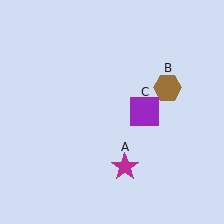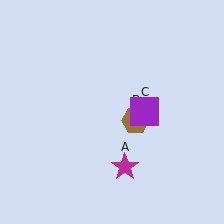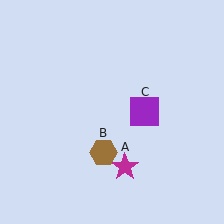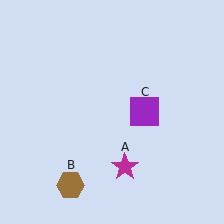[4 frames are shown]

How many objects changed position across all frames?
1 object changed position: brown hexagon (object B).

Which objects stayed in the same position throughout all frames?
Magenta star (object A) and purple square (object C) remained stationary.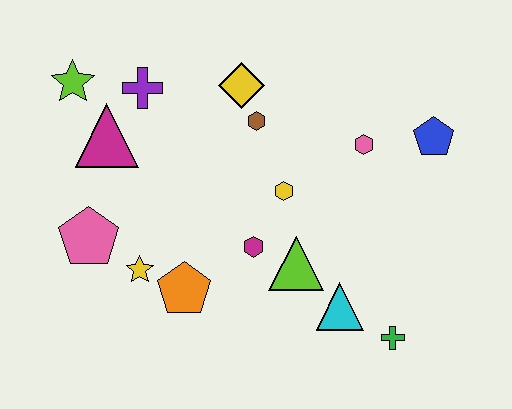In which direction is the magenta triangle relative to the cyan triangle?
The magenta triangle is to the left of the cyan triangle.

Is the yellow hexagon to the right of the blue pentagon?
No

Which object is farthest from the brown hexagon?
The green cross is farthest from the brown hexagon.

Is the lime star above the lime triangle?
Yes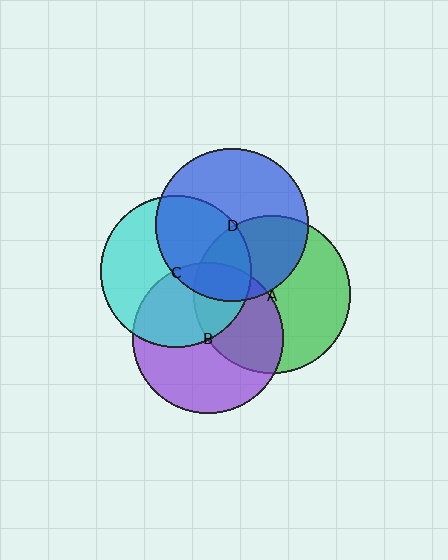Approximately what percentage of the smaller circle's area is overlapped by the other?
Approximately 25%.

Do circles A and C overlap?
Yes.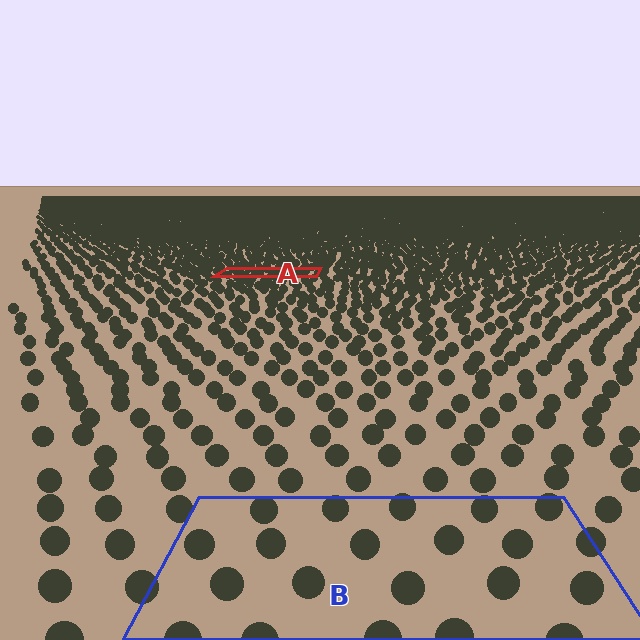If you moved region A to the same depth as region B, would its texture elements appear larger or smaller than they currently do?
They would appear larger. At a closer depth, the same texture elements are projected at a bigger on-screen size.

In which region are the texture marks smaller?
The texture marks are smaller in region A, because it is farther away.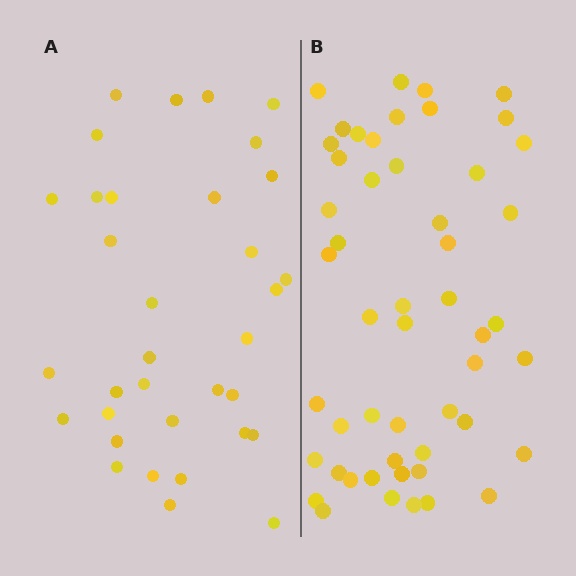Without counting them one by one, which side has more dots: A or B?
Region B (the right region) has more dots.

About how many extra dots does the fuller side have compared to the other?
Region B has approximately 15 more dots than region A.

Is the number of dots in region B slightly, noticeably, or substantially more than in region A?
Region B has substantially more. The ratio is roughly 1.5 to 1.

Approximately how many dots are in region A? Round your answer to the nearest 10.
About 30 dots. (The exact count is 34, which rounds to 30.)